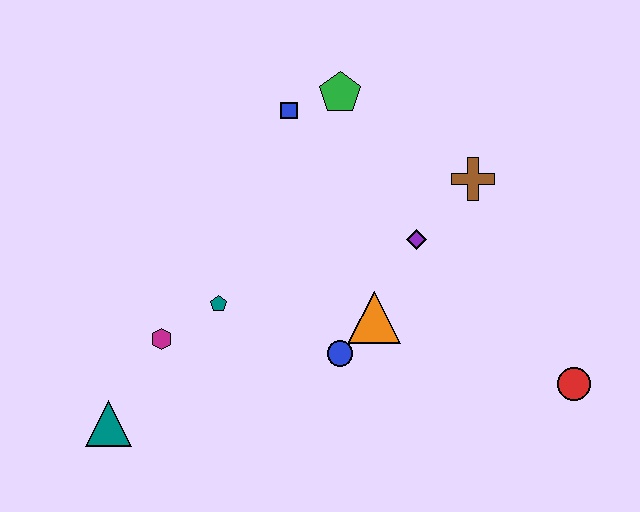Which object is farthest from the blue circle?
The green pentagon is farthest from the blue circle.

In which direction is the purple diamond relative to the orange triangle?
The purple diamond is above the orange triangle.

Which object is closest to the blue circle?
The orange triangle is closest to the blue circle.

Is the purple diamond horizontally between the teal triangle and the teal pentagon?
No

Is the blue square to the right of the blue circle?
No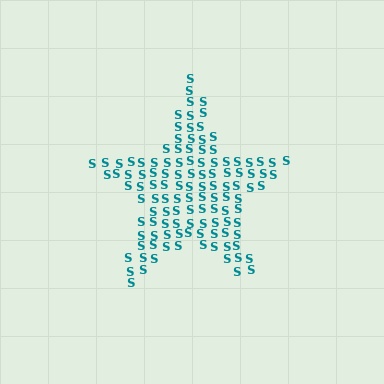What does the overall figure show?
The overall figure shows a star.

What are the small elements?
The small elements are letter S's.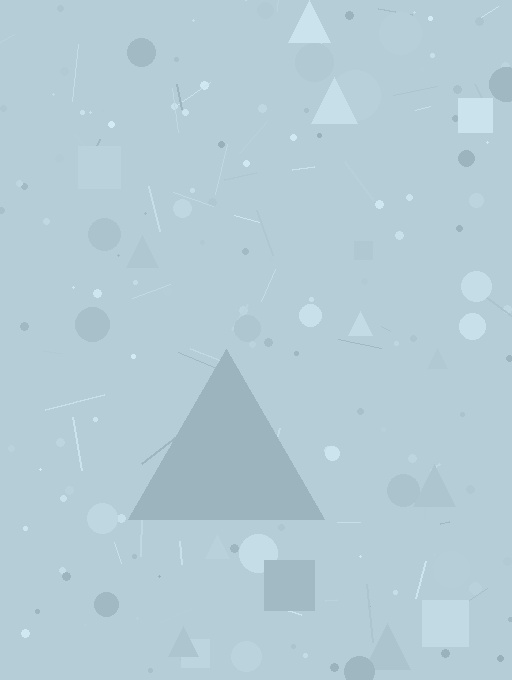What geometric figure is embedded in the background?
A triangle is embedded in the background.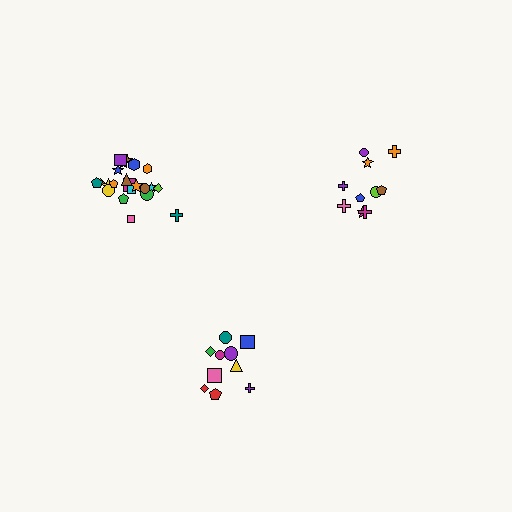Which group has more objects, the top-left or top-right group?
The top-left group.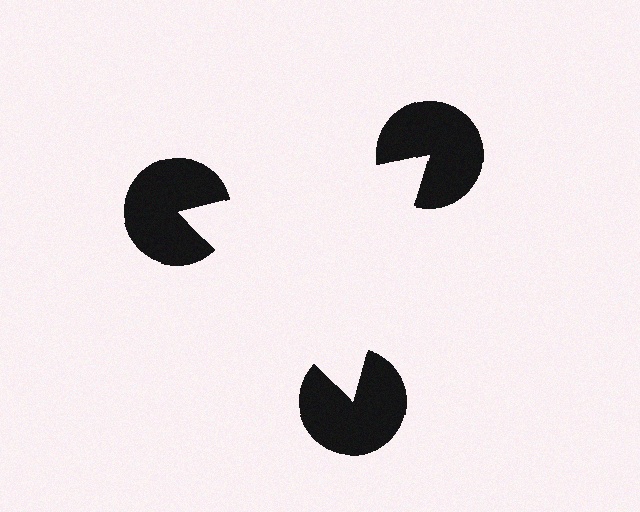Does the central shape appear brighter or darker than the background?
It typically appears slightly brighter than the background, even though no actual brightness change is drawn.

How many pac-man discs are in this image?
There are 3 — one at each vertex of the illusory triangle.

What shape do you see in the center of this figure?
An illusory triangle — its edges are inferred from the aligned wedge cuts in the pac-man discs, not physically drawn.